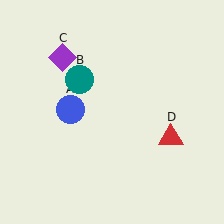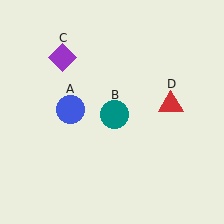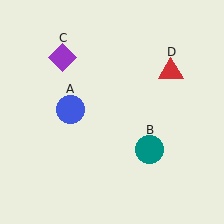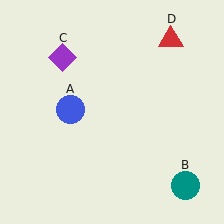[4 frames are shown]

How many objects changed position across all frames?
2 objects changed position: teal circle (object B), red triangle (object D).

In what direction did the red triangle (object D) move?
The red triangle (object D) moved up.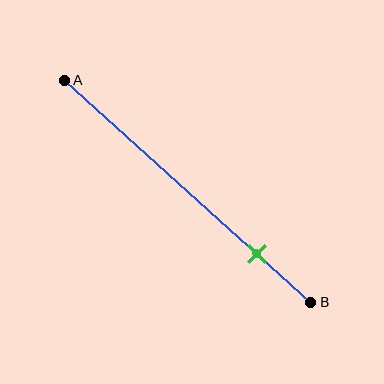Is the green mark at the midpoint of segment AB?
No, the mark is at about 80% from A, not at the 50% midpoint.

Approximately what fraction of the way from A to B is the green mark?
The green mark is approximately 80% of the way from A to B.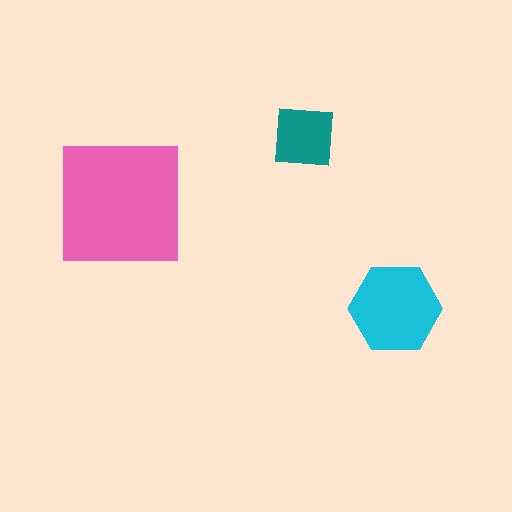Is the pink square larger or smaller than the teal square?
Larger.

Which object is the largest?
The pink square.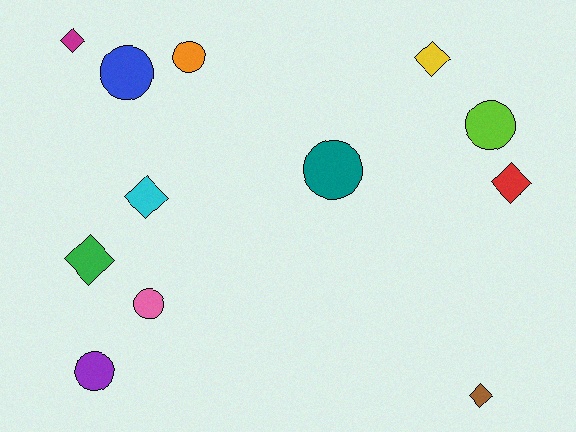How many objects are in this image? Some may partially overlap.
There are 12 objects.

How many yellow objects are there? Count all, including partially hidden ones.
There is 1 yellow object.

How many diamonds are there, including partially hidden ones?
There are 6 diamonds.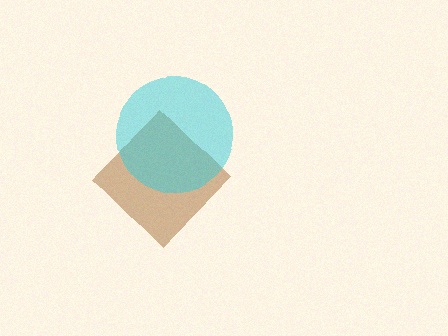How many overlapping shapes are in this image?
There are 2 overlapping shapes in the image.